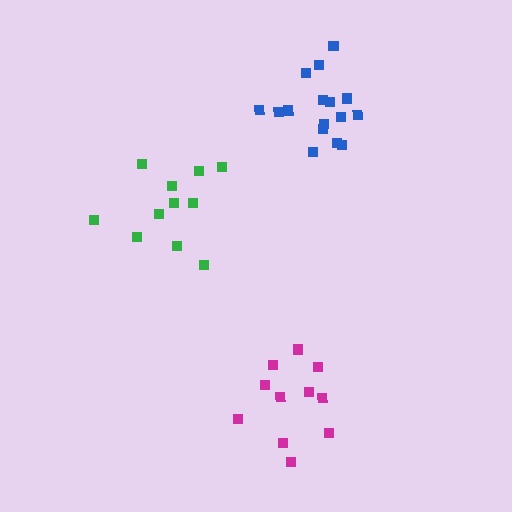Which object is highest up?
The blue cluster is topmost.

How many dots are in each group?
Group 1: 11 dots, Group 2: 11 dots, Group 3: 16 dots (38 total).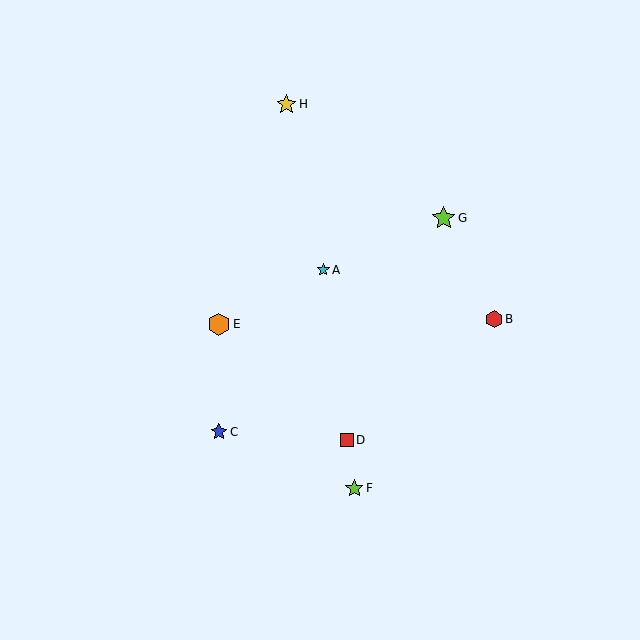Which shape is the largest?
The lime star (labeled G) is the largest.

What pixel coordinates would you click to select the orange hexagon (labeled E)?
Click at (219, 324) to select the orange hexagon E.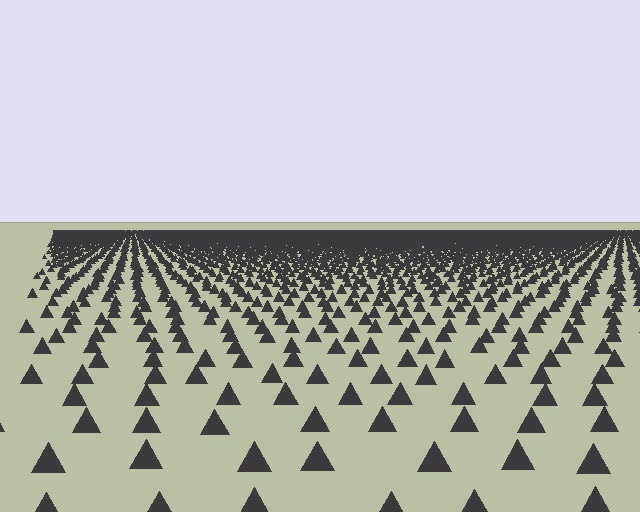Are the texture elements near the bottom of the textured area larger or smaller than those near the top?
Larger. Near the bottom, elements are closer to the viewer and appear at a bigger on-screen size.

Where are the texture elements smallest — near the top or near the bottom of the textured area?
Near the top.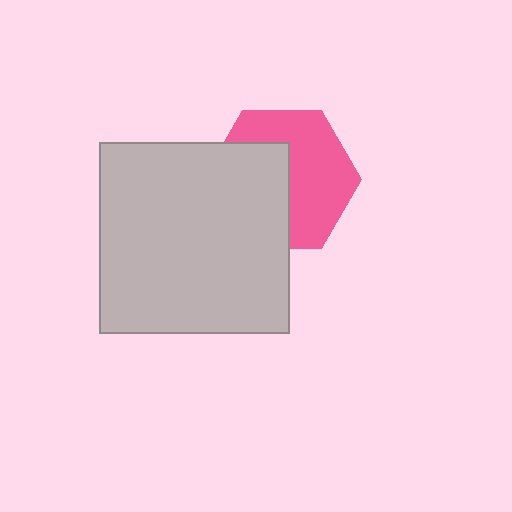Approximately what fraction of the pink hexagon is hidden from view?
Roughly 46% of the pink hexagon is hidden behind the light gray square.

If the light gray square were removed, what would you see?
You would see the complete pink hexagon.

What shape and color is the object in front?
The object in front is a light gray square.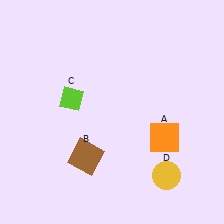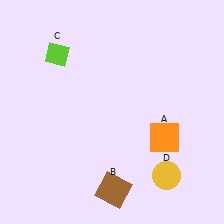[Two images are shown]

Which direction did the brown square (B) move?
The brown square (B) moved down.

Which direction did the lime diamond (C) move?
The lime diamond (C) moved up.